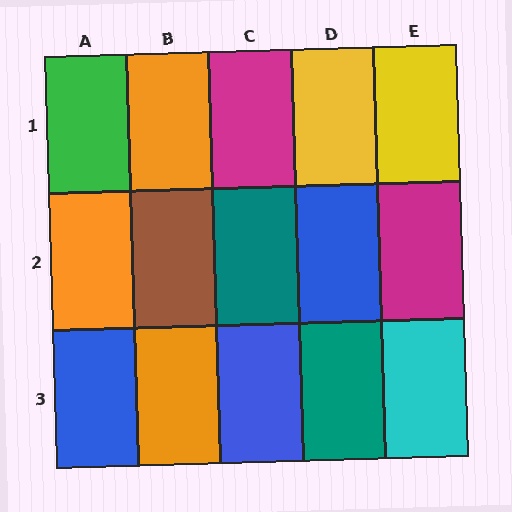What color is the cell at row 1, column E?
Yellow.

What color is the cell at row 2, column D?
Blue.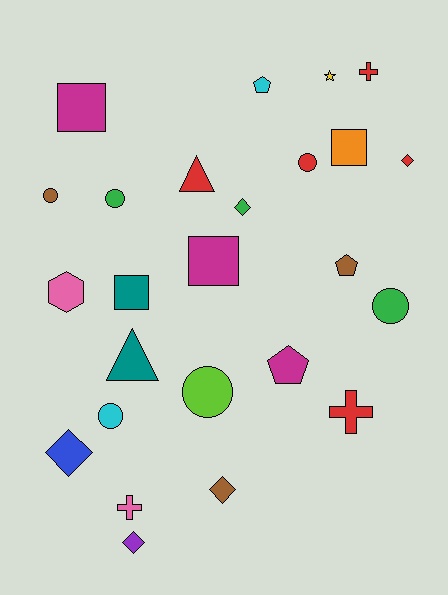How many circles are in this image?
There are 6 circles.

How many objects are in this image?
There are 25 objects.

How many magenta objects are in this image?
There are 3 magenta objects.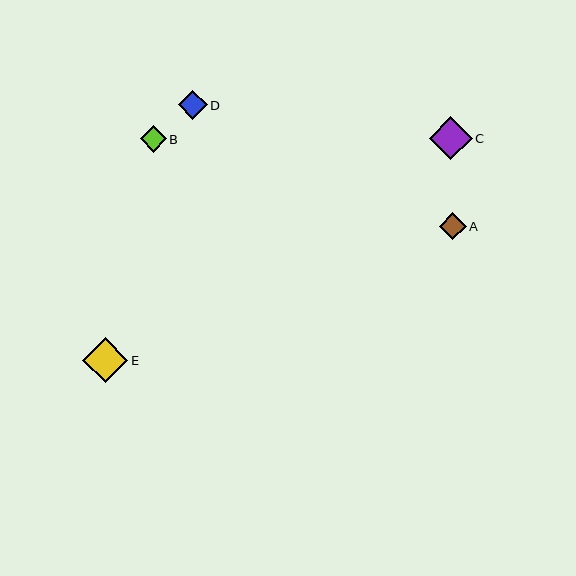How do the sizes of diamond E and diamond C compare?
Diamond E and diamond C are approximately the same size.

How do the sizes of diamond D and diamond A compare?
Diamond D and diamond A are approximately the same size.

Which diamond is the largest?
Diamond E is the largest with a size of approximately 45 pixels.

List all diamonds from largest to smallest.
From largest to smallest: E, C, D, A, B.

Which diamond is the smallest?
Diamond B is the smallest with a size of approximately 26 pixels.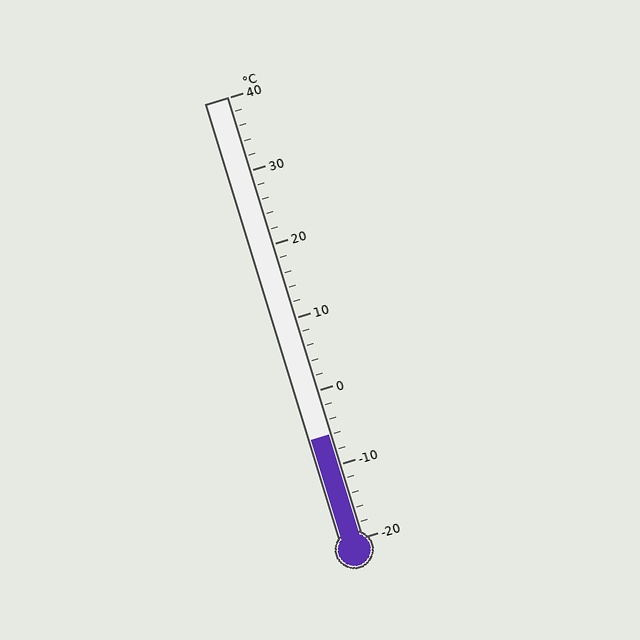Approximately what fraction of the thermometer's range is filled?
The thermometer is filled to approximately 25% of its range.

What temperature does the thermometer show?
The thermometer shows approximately -6°C.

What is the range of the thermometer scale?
The thermometer scale ranges from -20°C to 40°C.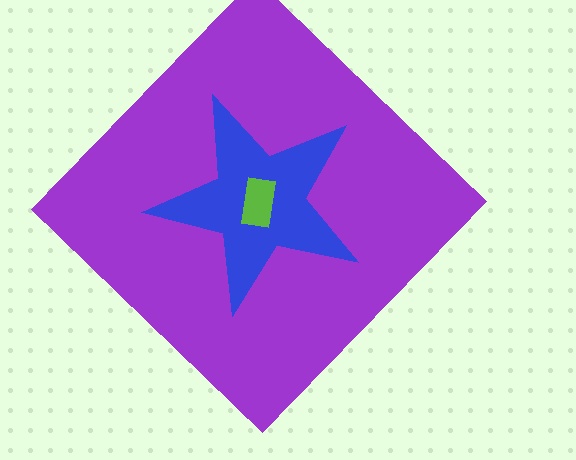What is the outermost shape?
The purple diamond.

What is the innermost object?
The lime rectangle.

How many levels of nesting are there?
3.